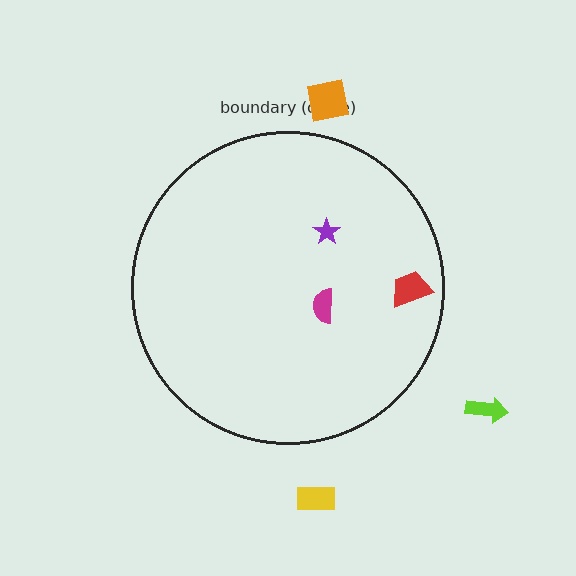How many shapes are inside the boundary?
3 inside, 3 outside.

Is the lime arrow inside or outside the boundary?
Outside.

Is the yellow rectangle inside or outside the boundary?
Outside.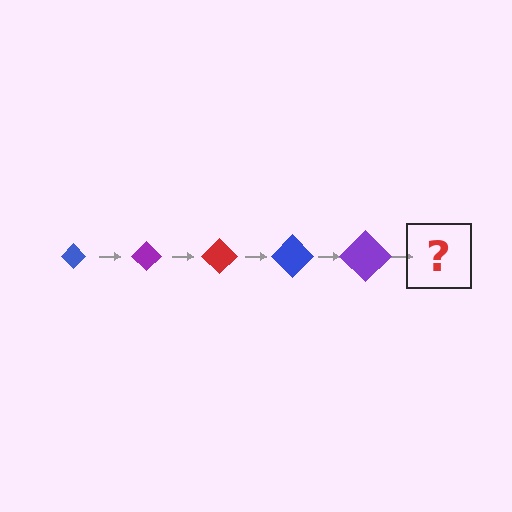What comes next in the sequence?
The next element should be a red diamond, larger than the previous one.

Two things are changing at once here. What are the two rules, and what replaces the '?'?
The two rules are that the diamond grows larger each step and the color cycles through blue, purple, and red. The '?' should be a red diamond, larger than the previous one.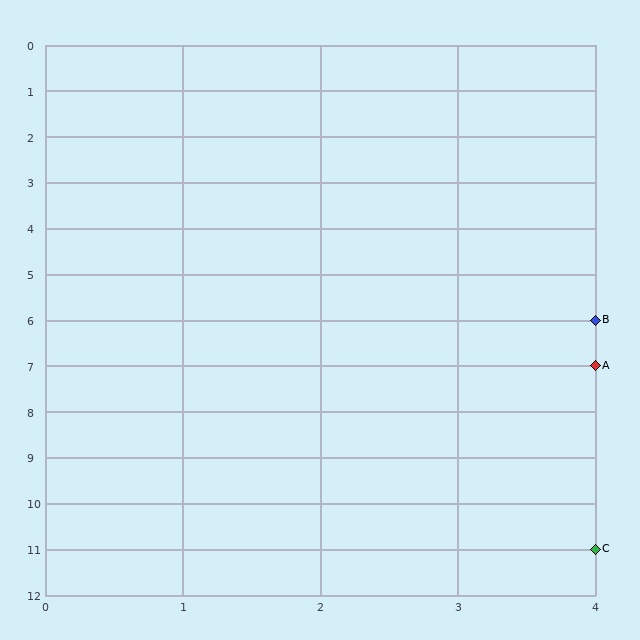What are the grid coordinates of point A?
Point A is at grid coordinates (4, 7).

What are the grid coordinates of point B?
Point B is at grid coordinates (4, 6).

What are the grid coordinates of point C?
Point C is at grid coordinates (4, 11).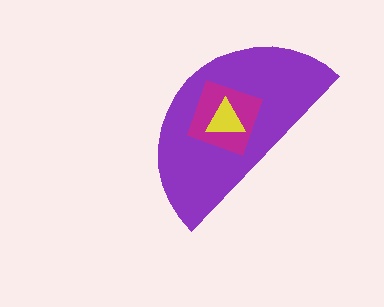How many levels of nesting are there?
3.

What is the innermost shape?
The yellow triangle.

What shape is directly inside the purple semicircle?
The magenta square.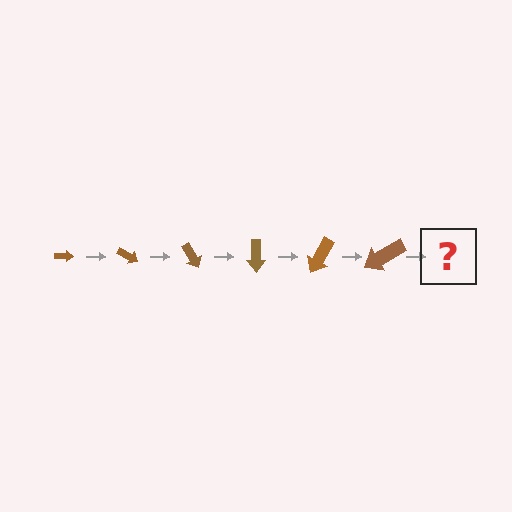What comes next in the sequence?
The next element should be an arrow, larger than the previous one and rotated 180 degrees from the start.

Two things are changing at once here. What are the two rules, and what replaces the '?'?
The two rules are that the arrow grows larger each step and it rotates 30 degrees each step. The '?' should be an arrow, larger than the previous one and rotated 180 degrees from the start.